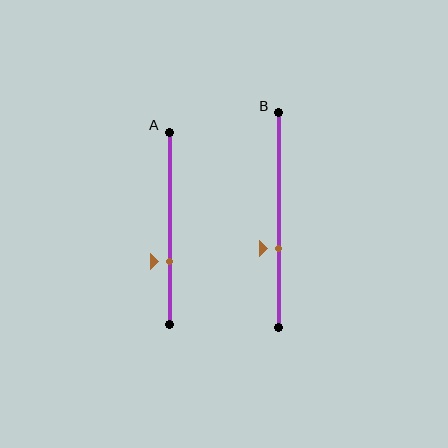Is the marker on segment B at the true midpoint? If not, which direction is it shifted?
No, the marker on segment B is shifted downward by about 13% of the segment length.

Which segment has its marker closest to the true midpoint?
Segment B has its marker closest to the true midpoint.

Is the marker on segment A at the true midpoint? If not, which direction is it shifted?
No, the marker on segment A is shifted downward by about 17% of the segment length.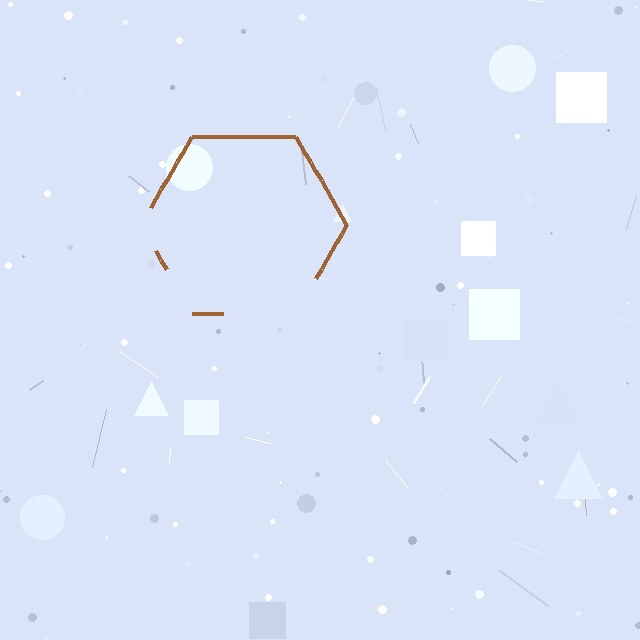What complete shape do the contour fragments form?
The contour fragments form a hexagon.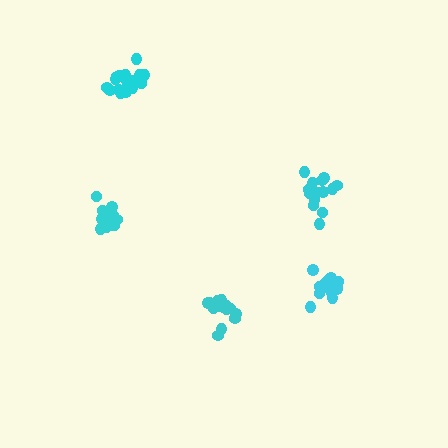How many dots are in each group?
Group 1: 17 dots, Group 2: 17 dots, Group 3: 14 dots, Group 4: 18 dots, Group 5: 17 dots (83 total).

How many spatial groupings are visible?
There are 5 spatial groupings.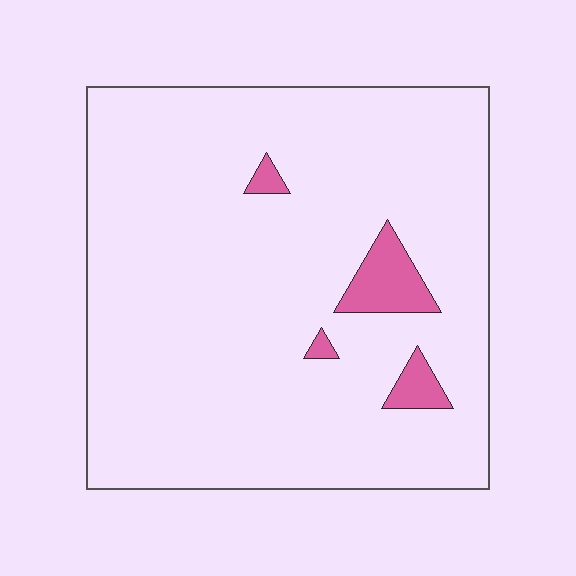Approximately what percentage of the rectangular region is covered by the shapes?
Approximately 5%.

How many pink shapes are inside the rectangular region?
4.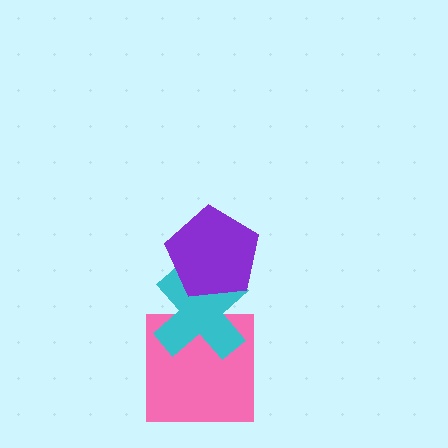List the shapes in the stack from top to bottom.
From top to bottom: the purple pentagon, the cyan cross, the pink square.